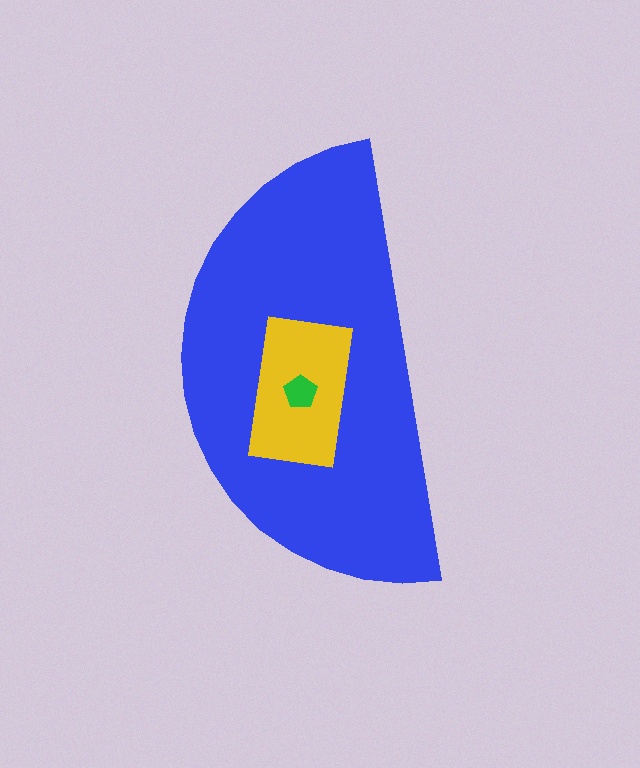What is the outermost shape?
The blue semicircle.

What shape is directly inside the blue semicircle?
The yellow rectangle.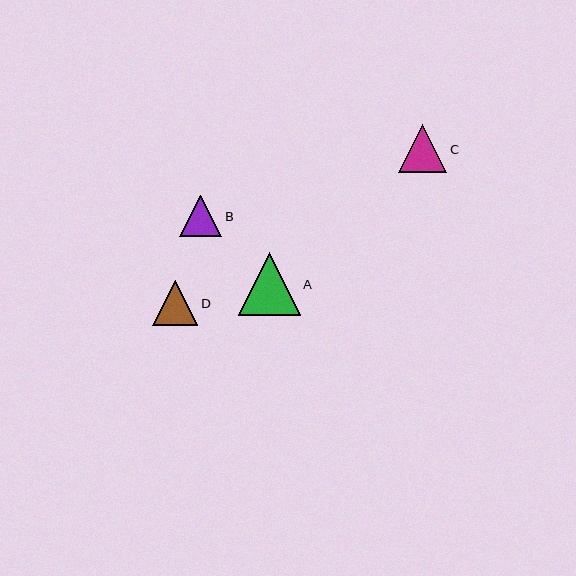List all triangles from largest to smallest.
From largest to smallest: A, C, D, B.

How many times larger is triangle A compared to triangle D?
Triangle A is approximately 1.4 times the size of triangle D.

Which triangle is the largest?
Triangle A is the largest with a size of approximately 62 pixels.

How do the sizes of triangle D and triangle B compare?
Triangle D and triangle B are approximately the same size.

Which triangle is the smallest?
Triangle B is the smallest with a size of approximately 42 pixels.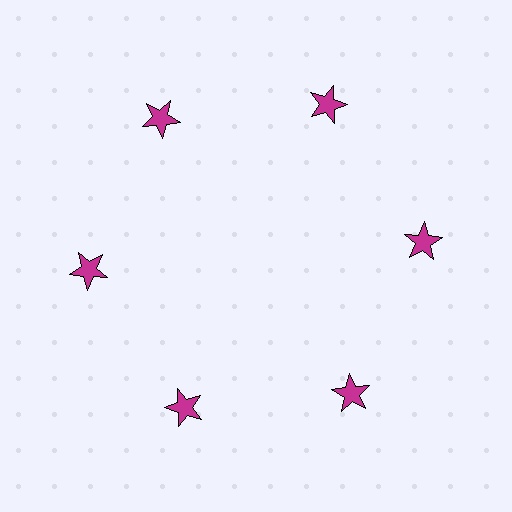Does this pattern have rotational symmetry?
Yes, this pattern has 6-fold rotational symmetry. It looks the same after rotating 60 degrees around the center.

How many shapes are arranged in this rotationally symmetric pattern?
There are 6 shapes, arranged in 6 groups of 1.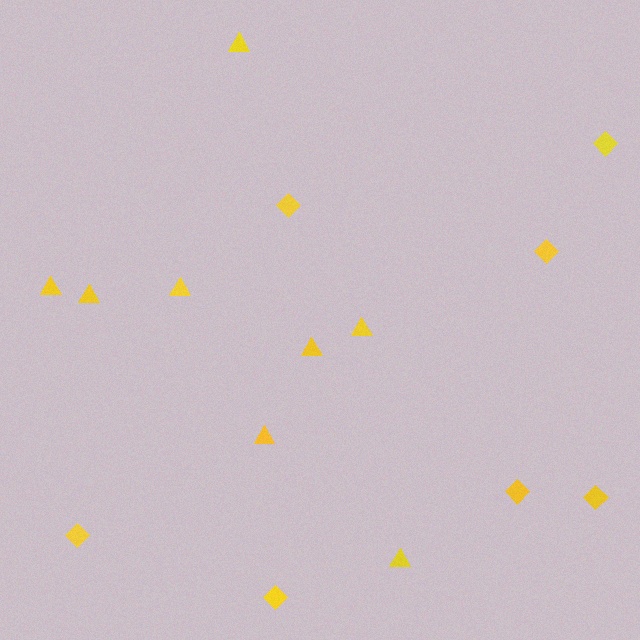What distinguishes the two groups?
There are 2 groups: one group of diamonds (7) and one group of triangles (8).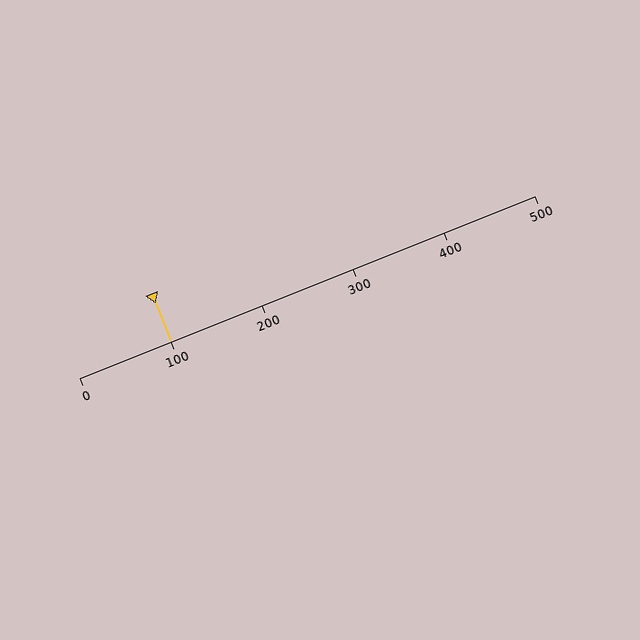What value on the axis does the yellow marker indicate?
The marker indicates approximately 100.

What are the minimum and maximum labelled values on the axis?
The axis runs from 0 to 500.